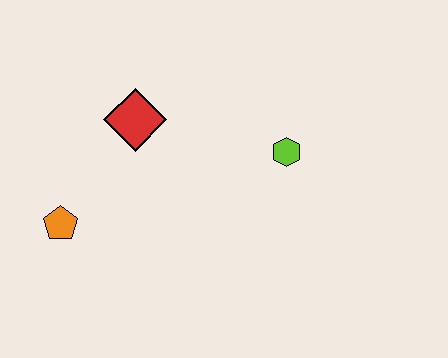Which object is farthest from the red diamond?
The lime hexagon is farthest from the red diamond.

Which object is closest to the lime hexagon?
The red diamond is closest to the lime hexagon.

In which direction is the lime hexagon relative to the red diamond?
The lime hexagon is to the right of the red diamond.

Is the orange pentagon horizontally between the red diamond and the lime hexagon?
No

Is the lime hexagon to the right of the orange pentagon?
Yes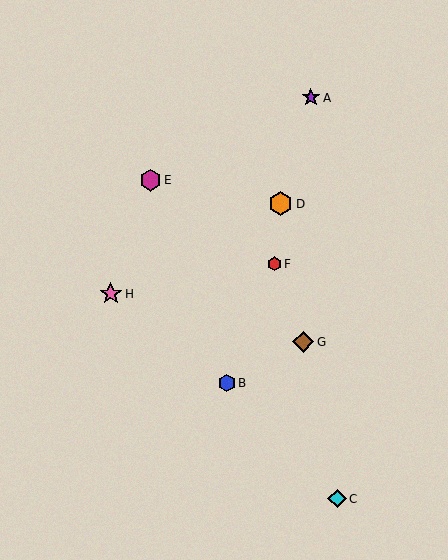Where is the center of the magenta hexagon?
The center of the magenta hexagon is at (150, 180).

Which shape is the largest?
The orange hexagon (labeled D) is the largest.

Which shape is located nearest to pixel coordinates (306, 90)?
The purple star (labeled A) at (311, 98) is nearest to that location.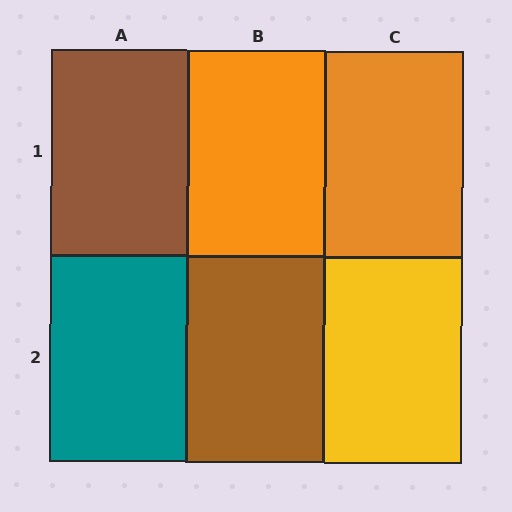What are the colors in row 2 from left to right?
Teal, brown, yellow.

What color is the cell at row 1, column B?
Orange.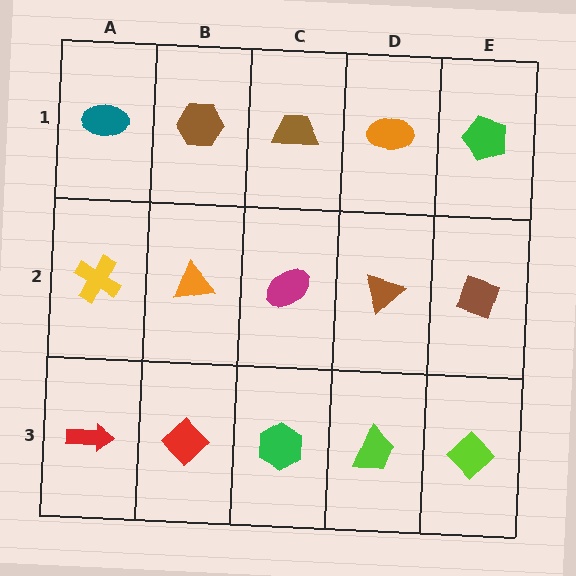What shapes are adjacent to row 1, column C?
A magenta ellipse (row 2, column C), a brown hexagon (row 1, column B), an orange ellipse (row 1, column D).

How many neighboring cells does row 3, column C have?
3.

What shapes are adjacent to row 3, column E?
A brown diamond (row 2, column E), a lime trapezoid (row 3, column D).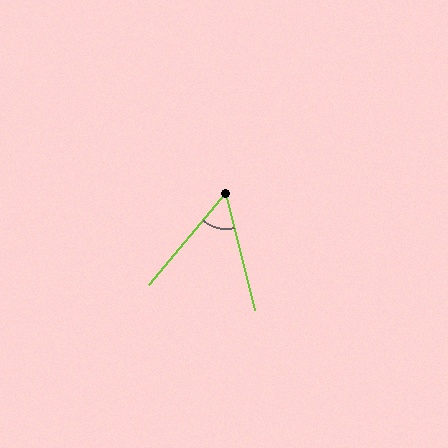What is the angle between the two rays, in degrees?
Approximately 54 degrees.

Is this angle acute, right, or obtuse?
It is acute.